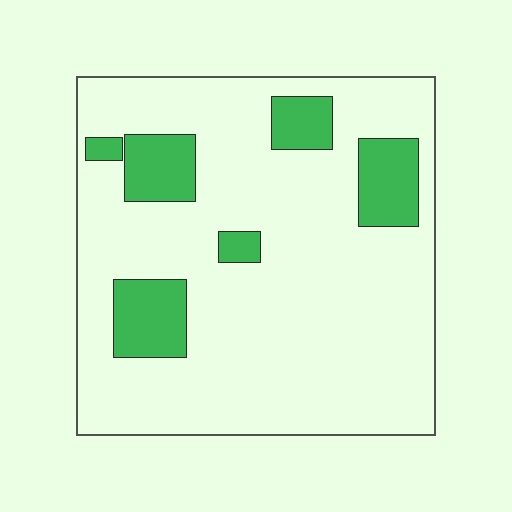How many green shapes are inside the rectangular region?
6.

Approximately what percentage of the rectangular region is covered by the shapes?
Approximately 15%.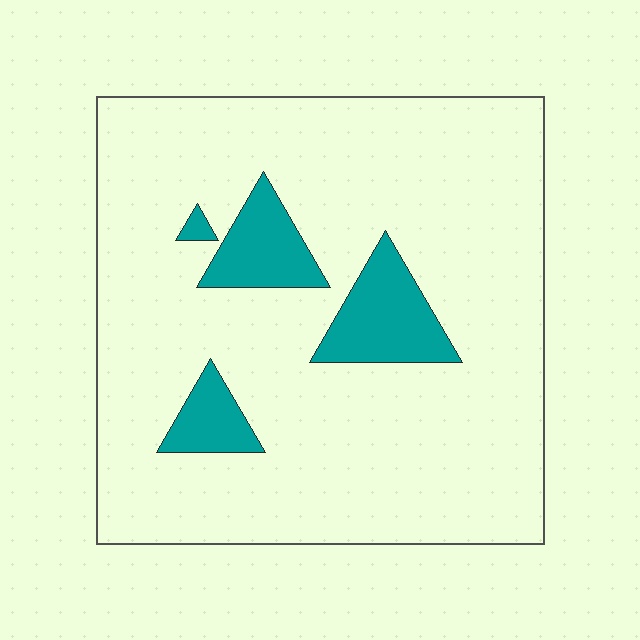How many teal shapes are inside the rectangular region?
4.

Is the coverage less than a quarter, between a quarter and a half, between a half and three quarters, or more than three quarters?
Less than a quarter.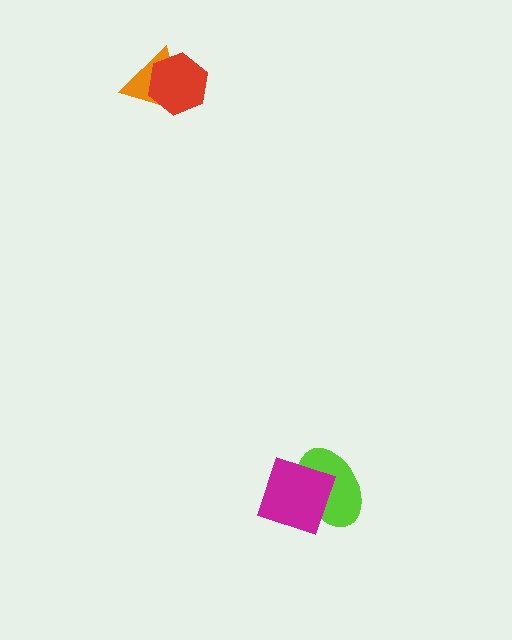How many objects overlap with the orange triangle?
1 object overlaps with the orange triangle.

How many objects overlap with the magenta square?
1 object overlaps with the magenta square.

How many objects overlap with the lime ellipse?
1 object overlaps with the lime ellipse.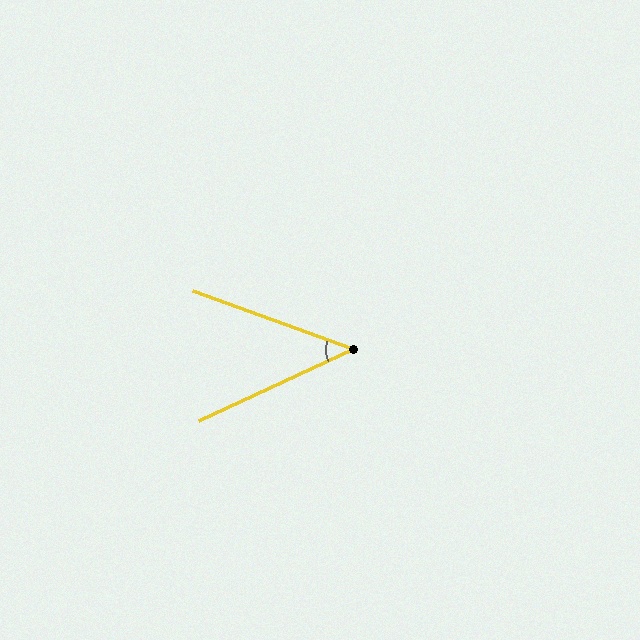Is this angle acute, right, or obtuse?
It is acute.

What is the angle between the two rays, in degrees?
Approximately 45 degrees.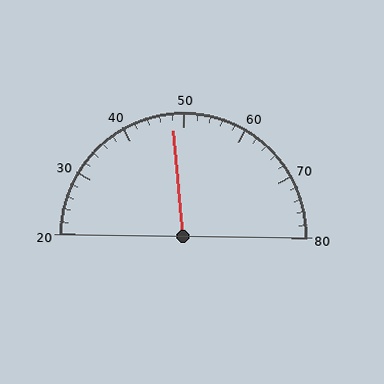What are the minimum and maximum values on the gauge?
The gauge ranges from 20 to 80.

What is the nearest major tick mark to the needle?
The nearest major tick mark is 50.